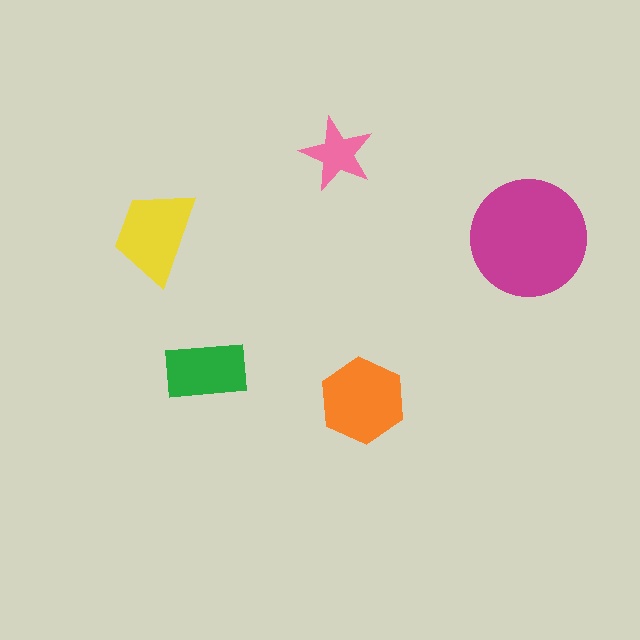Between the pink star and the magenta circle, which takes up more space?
The magenta circle.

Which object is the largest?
The magenta circle.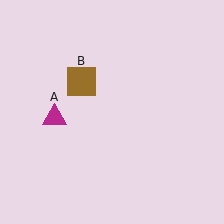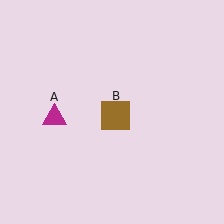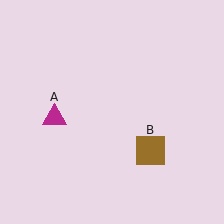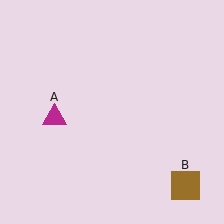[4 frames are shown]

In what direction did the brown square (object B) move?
The brown square (object B) moved down and to the right.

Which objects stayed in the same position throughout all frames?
Magenta triangle (object A) remained stationary.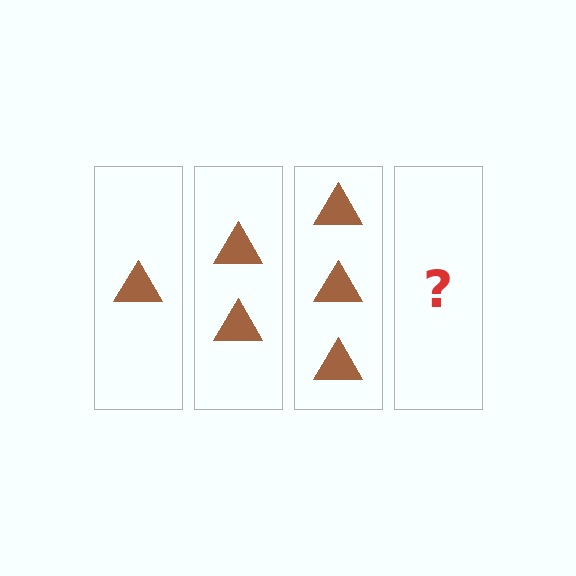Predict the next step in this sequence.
The next step is 4 triangles.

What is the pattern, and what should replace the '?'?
The pattern is that each step adds one more triangle. The '?' should be 4 triangles.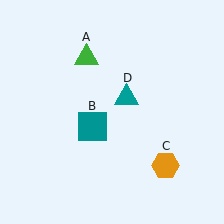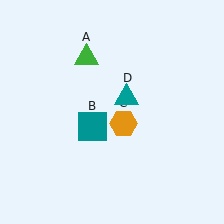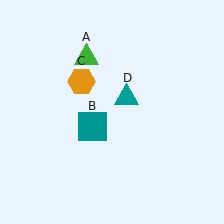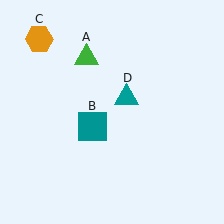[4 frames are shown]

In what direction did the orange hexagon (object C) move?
The orange hexagon (object C) moved up and to the left.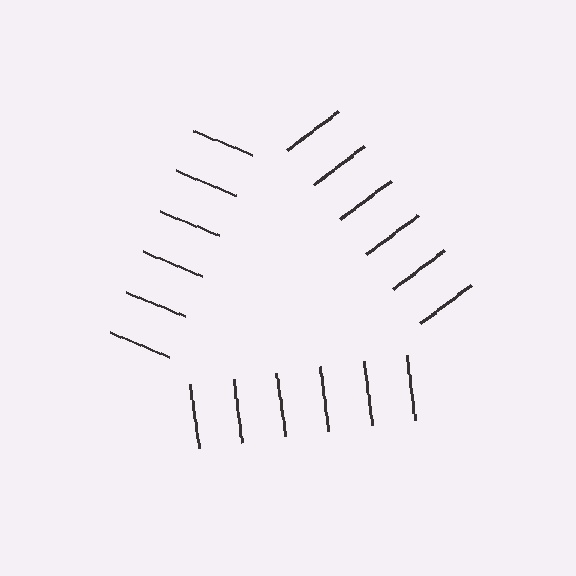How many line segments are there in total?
18 — 6 along each of the 3 edges.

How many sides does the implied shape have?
3 sides — the line-ends trace a triangle.